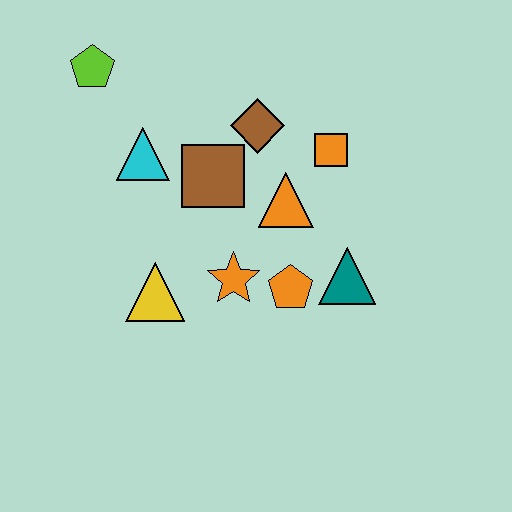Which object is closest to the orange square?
The orange triangle is closest to the orange square.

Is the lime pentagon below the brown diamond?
No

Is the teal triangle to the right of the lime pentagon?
Yes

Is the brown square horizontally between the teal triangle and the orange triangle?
No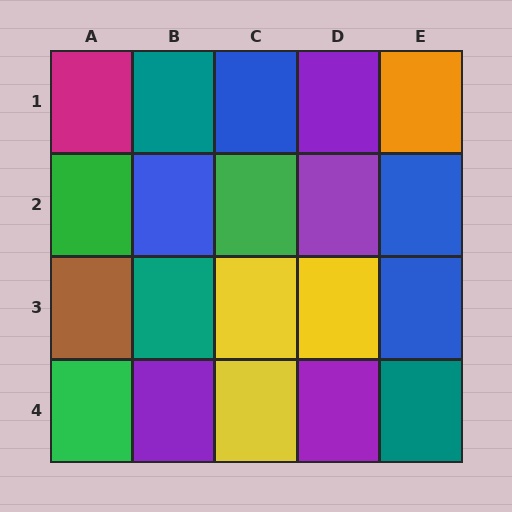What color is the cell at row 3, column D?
Yellow.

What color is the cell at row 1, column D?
Purple.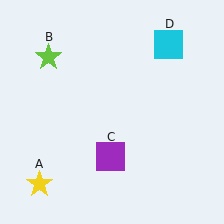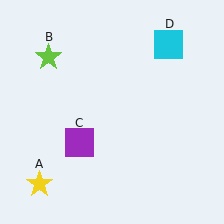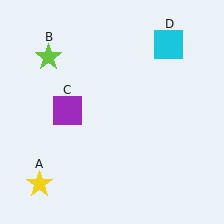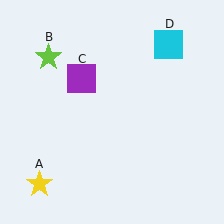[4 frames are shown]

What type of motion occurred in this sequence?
The purple square (object C) rotated clockwise around the center of the scene.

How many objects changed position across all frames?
1 object changed position: purple square (object C).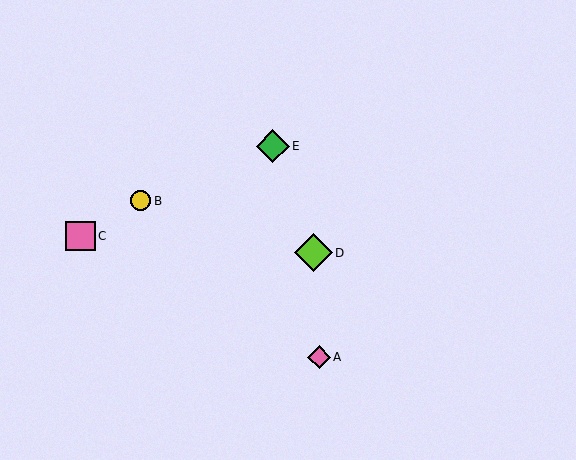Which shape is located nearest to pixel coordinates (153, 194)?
The yellow circle (labeled B) at (141, 201) is nearest to that location.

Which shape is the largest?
The lime diamond (labeled D) is the largest.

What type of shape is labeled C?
Shape C is a pink square.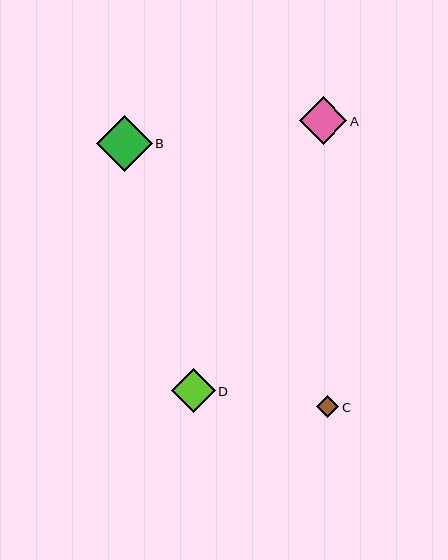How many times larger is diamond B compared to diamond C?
Diamond B is approximately 2.5 times the size of diamond C.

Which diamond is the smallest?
Diamond C is the smallest with a size of approximately 23 pixels.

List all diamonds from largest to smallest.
From largest to smallest: B, A, D, C.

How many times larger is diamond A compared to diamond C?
Diamond A is approximately 2.1 times the size of diamond C.